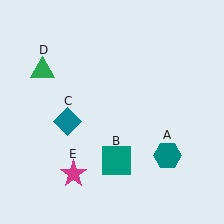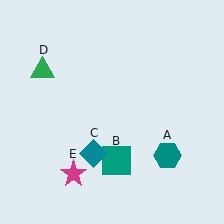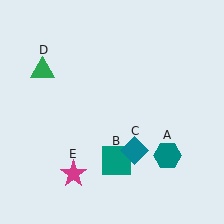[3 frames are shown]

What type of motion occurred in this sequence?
The teal diamond (object C) rotated counterclockwise around the center of the scene.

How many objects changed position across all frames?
1 object changed position: teal diamond (object C).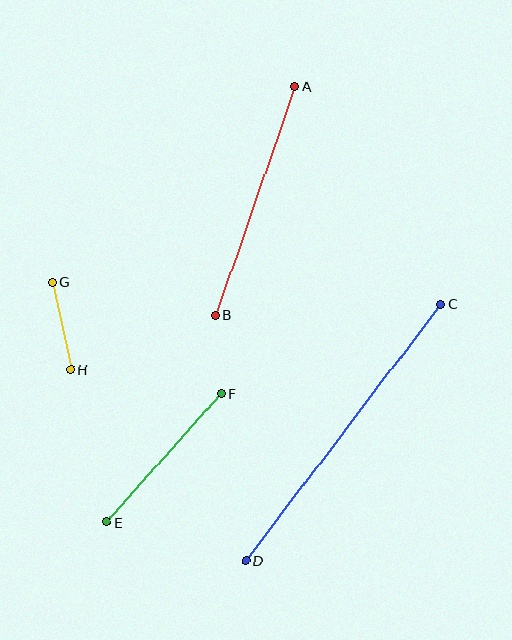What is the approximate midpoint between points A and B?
The midpoint is at approximately (255, 201) pixels.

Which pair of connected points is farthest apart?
Points C and D are farthest apart.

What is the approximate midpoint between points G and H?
The midpoint is at approximately (62, 326) pixels.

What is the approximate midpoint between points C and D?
The midpoint is at approximately (343, 432) pixels.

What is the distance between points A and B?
The distance is approximately 242 pixels.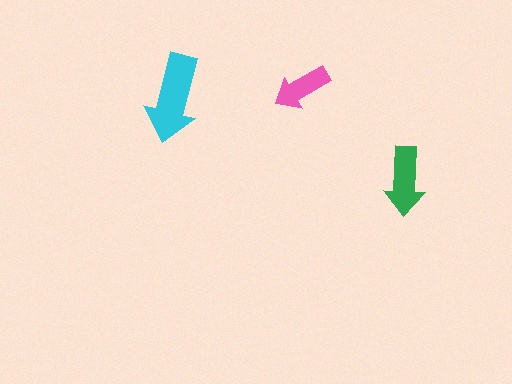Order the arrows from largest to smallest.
the cyan one, the green one, the pink one.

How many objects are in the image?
There are 3 objects in the image.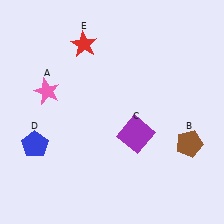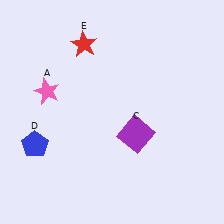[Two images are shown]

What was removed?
The brown pentagon (B) was removed in Image 2.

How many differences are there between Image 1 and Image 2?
There is 1 difference between the two images.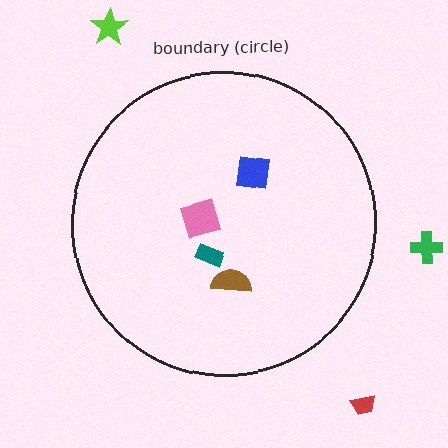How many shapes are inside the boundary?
4 inside, 3 outside.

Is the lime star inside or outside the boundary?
Outside.